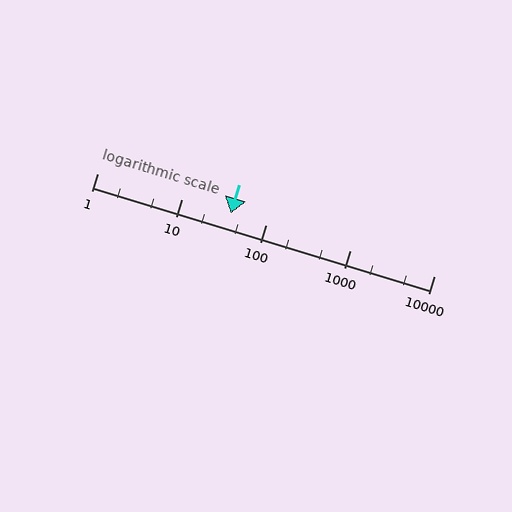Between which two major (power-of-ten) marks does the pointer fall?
The pointer is between 10 and 100.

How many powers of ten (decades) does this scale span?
The scale spans 4 decades, from 1 to 10000.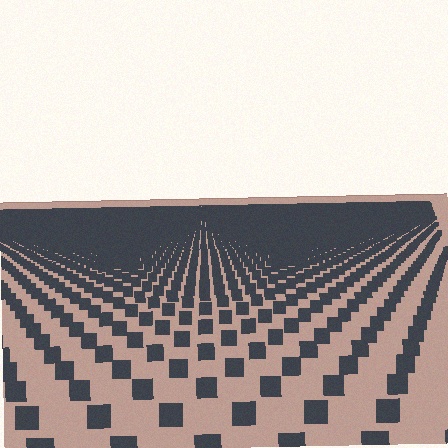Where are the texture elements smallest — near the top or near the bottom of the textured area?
Near the top.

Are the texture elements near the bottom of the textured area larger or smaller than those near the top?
Larger. Near the bottom, elements are closer to the viewer and appear at a bigger on-screen size.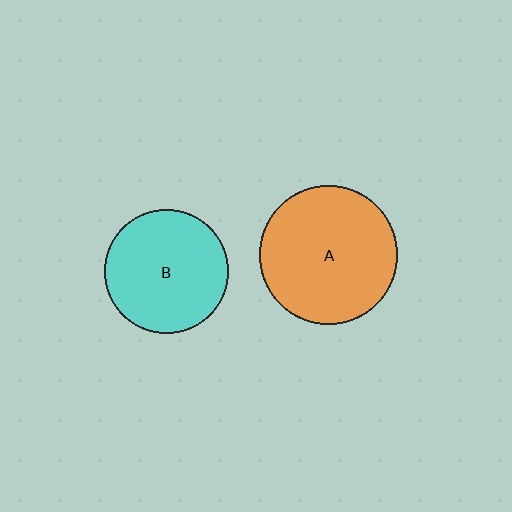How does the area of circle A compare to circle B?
Approximately 1.2 times.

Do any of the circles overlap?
No, none of the circles overlap.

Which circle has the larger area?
Circle A (orange).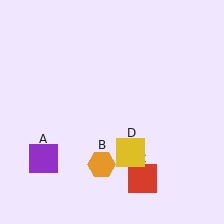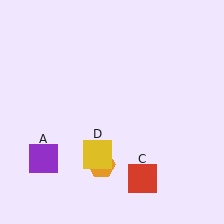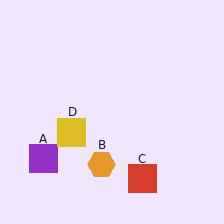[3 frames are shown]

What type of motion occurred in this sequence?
The yellow square (object D) rotated clockwise around the center of the scene.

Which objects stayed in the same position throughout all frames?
Purple square (object A) and orange hexagon (object B) and red square (object C) remained stationary.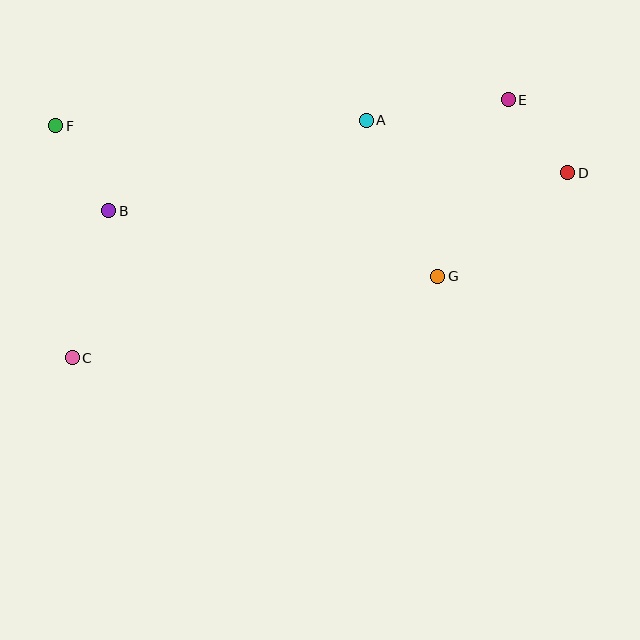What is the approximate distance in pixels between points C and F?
The distance between C and F is approximately 233 pixels.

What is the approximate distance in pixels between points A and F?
The distance between A and F is approximately 311 pixels.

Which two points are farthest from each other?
Points C and D are farthest from each other.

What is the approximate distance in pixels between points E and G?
The distance between E and G is approximately 190 pixels.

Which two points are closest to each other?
Points D and E are closest to each other.